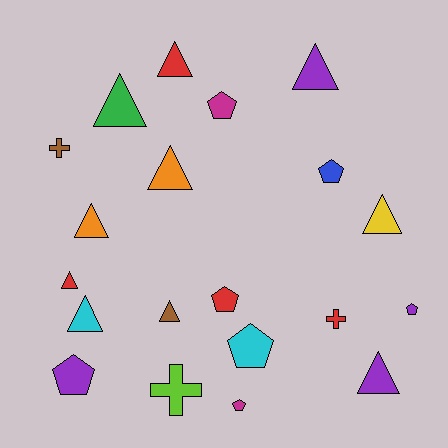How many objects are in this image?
There are 20 objects.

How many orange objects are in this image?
There are 2 orange objects.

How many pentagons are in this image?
There are 7 pentagons.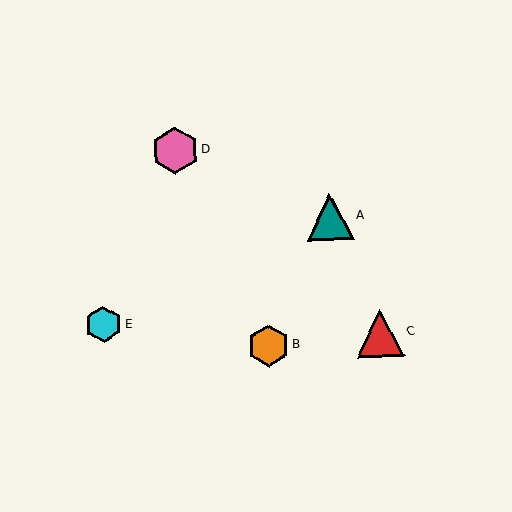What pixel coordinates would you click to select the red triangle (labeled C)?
Click at (380, 333) to select the red triangle C.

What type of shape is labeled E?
Shape E is a cyan hexagon.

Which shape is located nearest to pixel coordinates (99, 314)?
The cyan hexagon (labeled E) at (104, 324) is nearest to that location.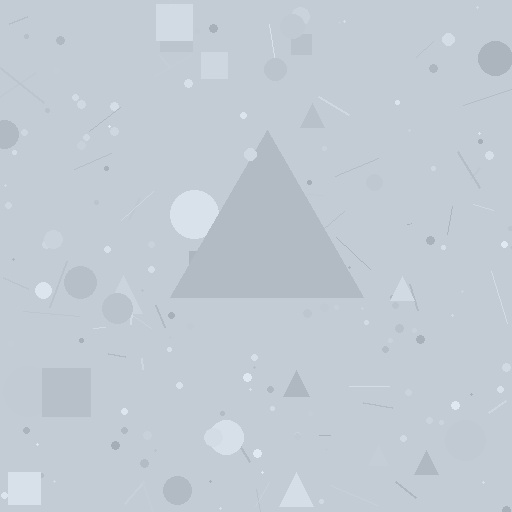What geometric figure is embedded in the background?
A triangle is embedded in the background.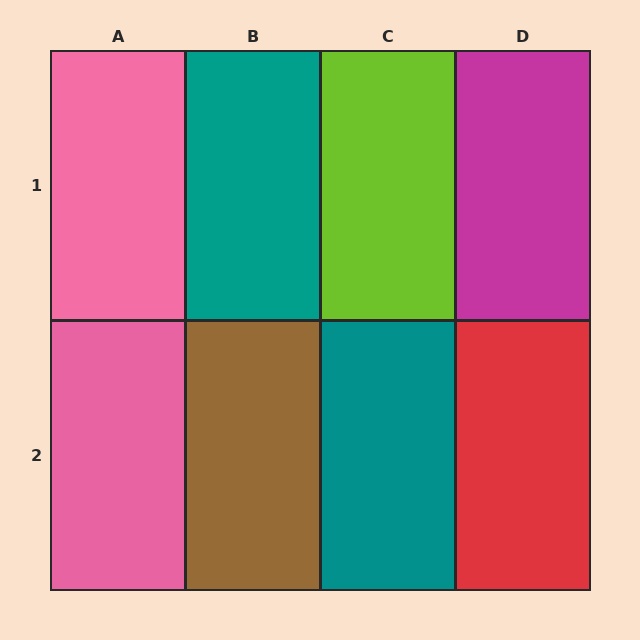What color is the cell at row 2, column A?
Pink.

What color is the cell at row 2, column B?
Brown.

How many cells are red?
1 cell is red.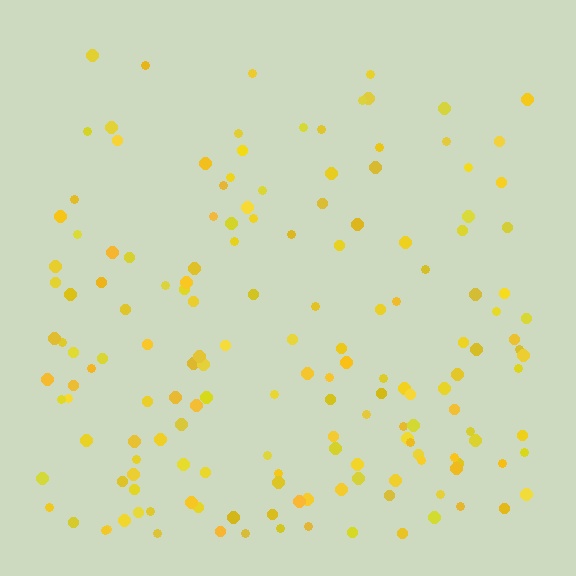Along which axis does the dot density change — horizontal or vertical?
Vertical.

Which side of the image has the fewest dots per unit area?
The top.